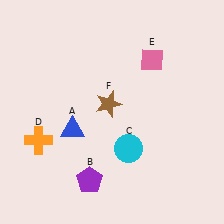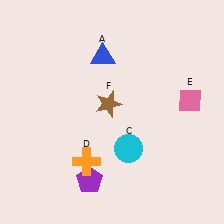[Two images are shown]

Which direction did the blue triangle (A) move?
The blue triangle (A) moved up.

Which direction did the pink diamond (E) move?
The pink diamond (E) moved down.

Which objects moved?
The objects that moved are: the blue triangle (A), the orange cross (D), the pink diamond (E).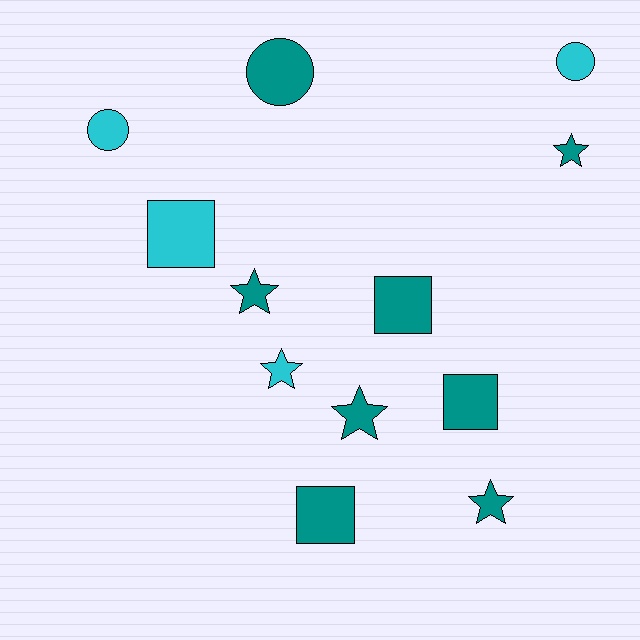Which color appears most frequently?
Teal, with 8 objects.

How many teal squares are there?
There are 3 teal squares.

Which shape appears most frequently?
Star, with 5 objects.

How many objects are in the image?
There are 12 objects.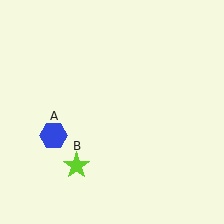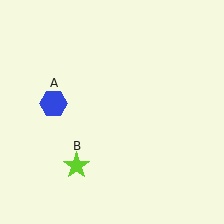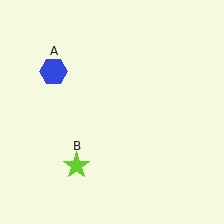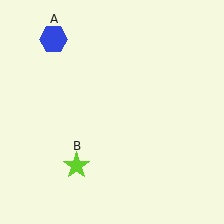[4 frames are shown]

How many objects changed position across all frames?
1 object changed position: blue hexagon (object A).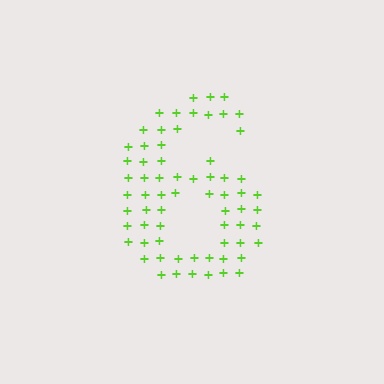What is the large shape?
The large shape is the digit 6.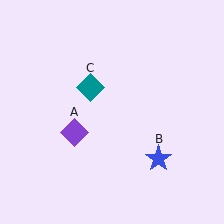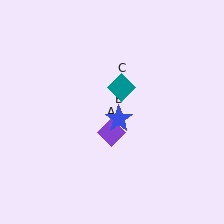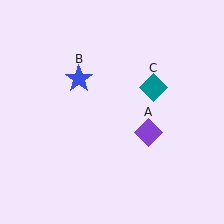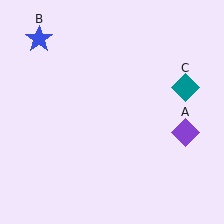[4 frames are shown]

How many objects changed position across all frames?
3 objects changed position: purple diamond (object A), blue star (object B), teal diamond (object C).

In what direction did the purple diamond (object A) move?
The purple diamond (object A) moved right.